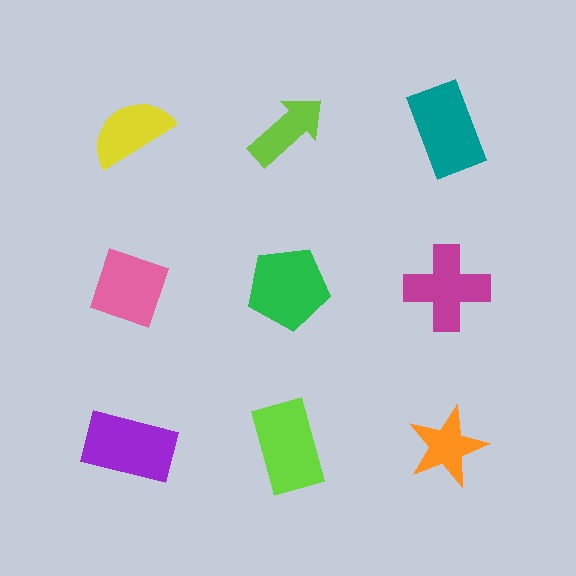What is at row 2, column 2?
A green pentagon.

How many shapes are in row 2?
3 shapes.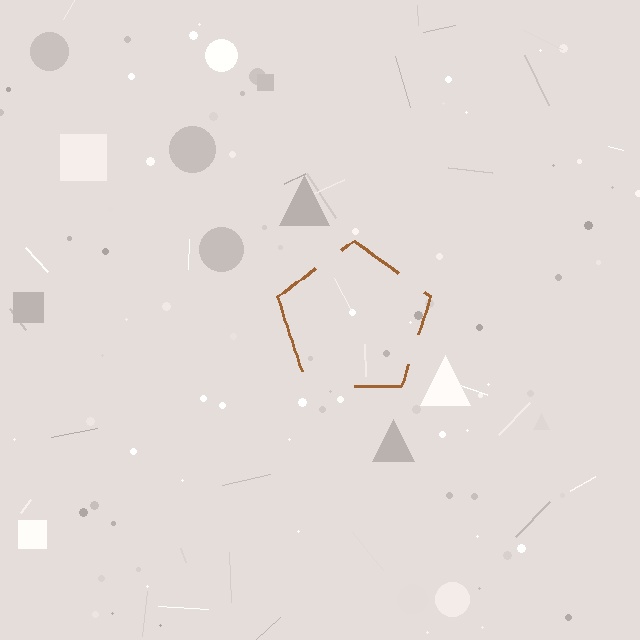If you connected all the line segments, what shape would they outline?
They would outline a pentagon.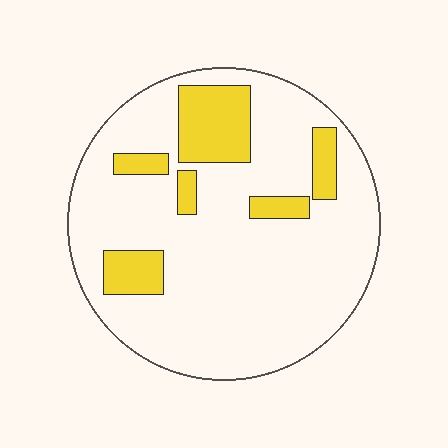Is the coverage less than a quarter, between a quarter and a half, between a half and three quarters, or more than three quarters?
Less than a quarter.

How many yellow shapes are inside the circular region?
6.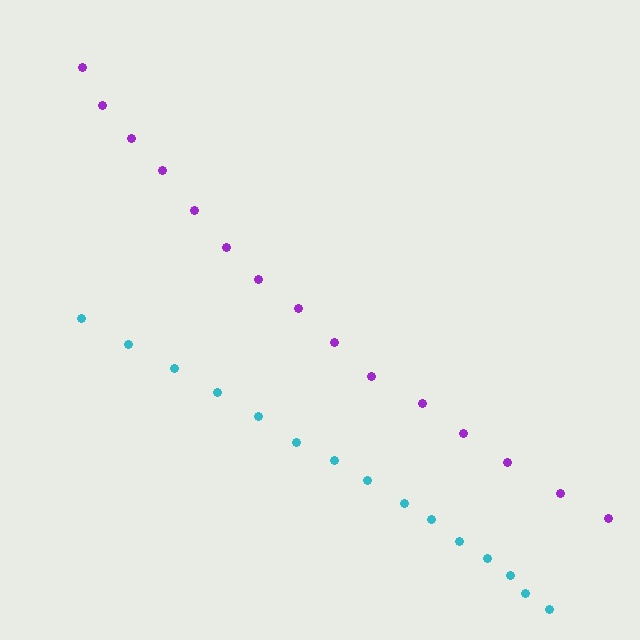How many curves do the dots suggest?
There are 2 distinct paths.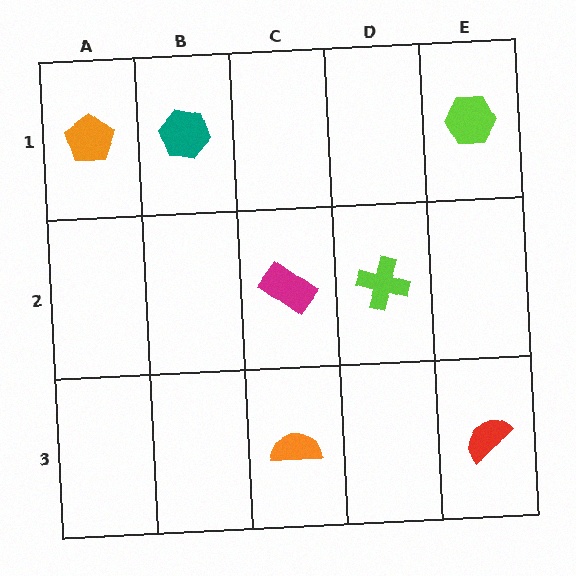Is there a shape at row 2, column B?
No, that cell is empty.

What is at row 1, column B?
A teal hexagon.